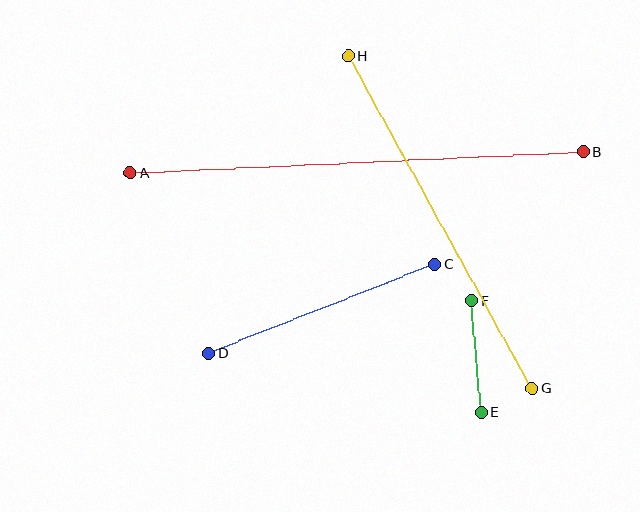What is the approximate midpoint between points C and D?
The midpoint is at approximately (322, 309) pixels.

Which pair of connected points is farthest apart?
Points A and B are farthest apart.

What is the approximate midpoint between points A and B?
The midpoint is at approximately (357, 163) pixels.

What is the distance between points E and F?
The distance is approximately 111 pixels.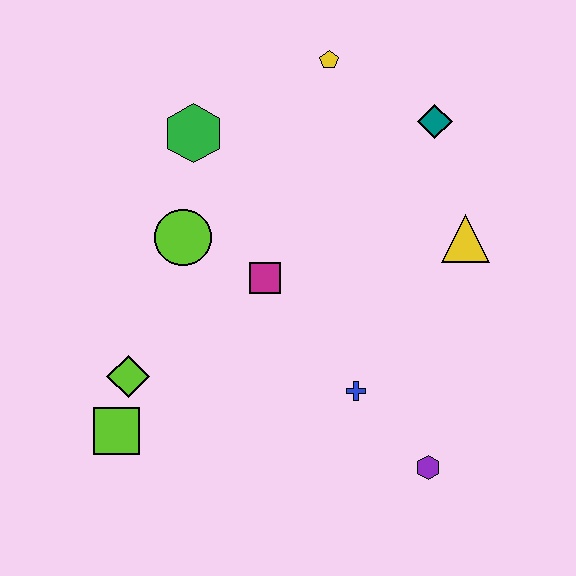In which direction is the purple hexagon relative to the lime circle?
The purple hexagon is to the right of the lime circle.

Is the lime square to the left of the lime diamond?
Yes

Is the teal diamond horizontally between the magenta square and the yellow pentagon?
No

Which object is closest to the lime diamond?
The lime square is closest to the lime diamond.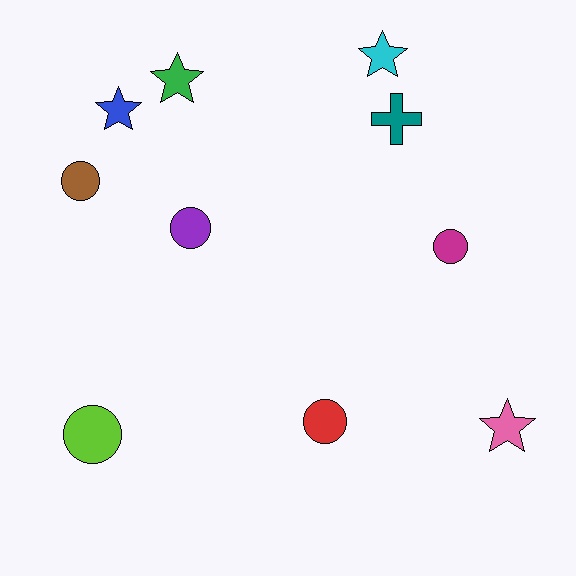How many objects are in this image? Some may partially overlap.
There are 10 objects.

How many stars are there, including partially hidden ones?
There are 4 stars.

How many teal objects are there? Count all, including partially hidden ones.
There is 1 teal object.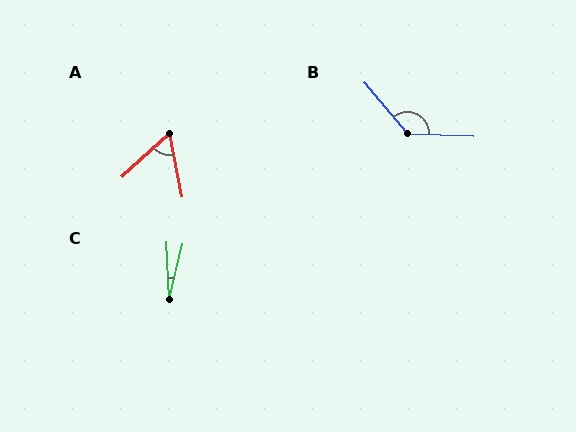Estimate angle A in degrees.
Approximately 59 degrees.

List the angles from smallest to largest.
C (16°), A (59°), B (132°).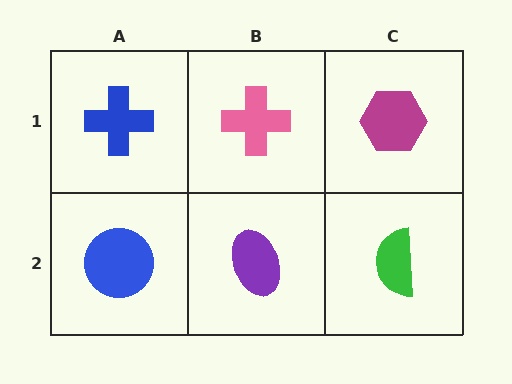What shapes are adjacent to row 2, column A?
A blue cross (row 1, column A), a purple ellipse (row 2, column B).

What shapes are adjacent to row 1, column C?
A green semicircle (row 2, column C), a pink cross (row 1, column B).